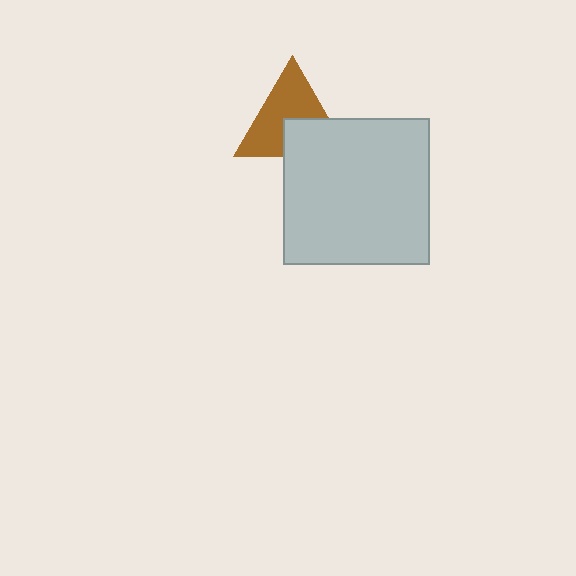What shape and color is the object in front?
The object in front is a light gray square.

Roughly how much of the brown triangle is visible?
About half of it is visible (roughly 63%).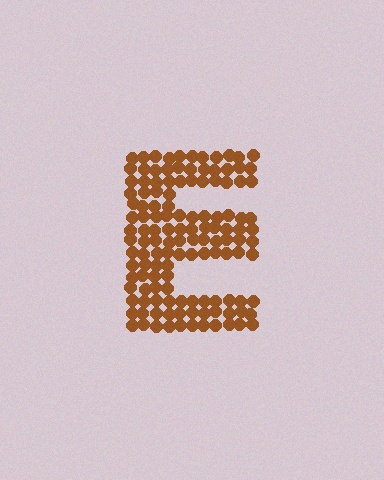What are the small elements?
The small elements are circles.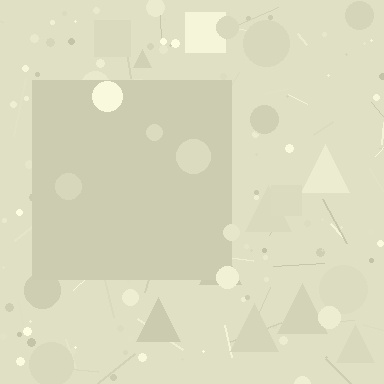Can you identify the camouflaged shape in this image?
The camouflaged shape is a square.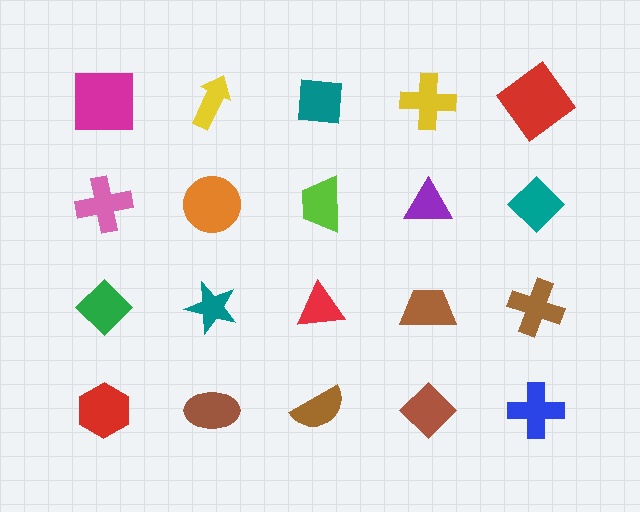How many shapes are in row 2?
5 shapes.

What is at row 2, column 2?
An orange circle.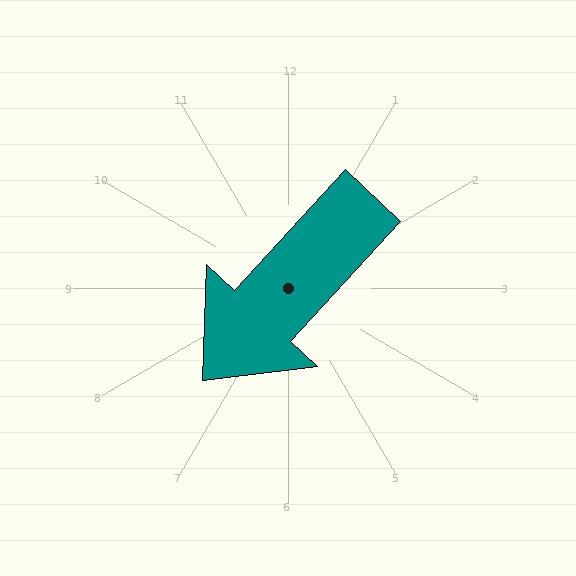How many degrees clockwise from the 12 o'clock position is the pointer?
Approximately 223 degrees.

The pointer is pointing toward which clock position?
Roughly 7 o'clock.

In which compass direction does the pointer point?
Southwest.